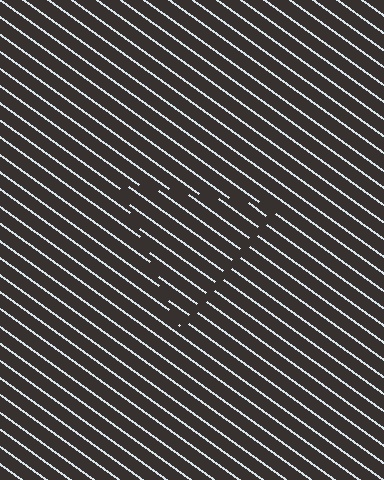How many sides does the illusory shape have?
3 sides — the line-ends trace a triangle.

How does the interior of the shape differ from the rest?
The interior of the shape contains the same grating, shifted by half a period — the contour is defined by the phase discontinuity where line-ends from the inner and outer gratings abut.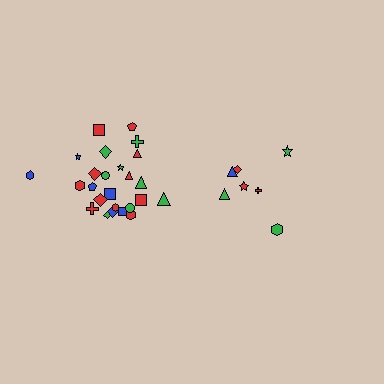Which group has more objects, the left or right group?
The left group.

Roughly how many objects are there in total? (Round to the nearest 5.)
Roughly 30 objects in total.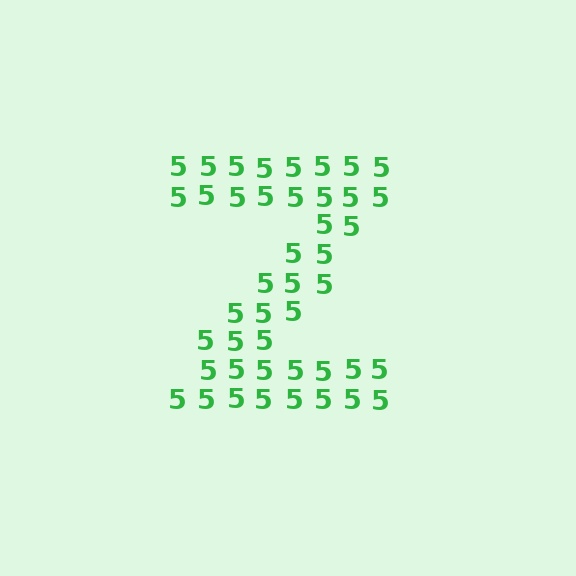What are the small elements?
The small elements are digit 5's.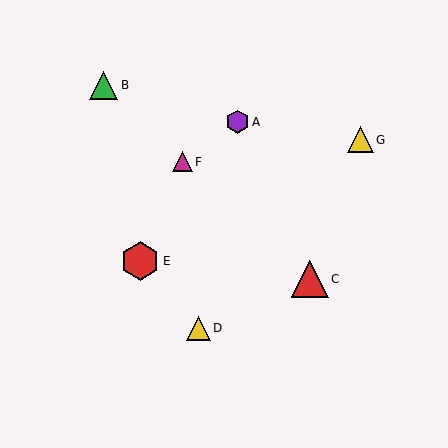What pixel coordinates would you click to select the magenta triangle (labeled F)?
Click at (182, 162) to select the magenta triangle F.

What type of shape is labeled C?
Shape C is a red triangle.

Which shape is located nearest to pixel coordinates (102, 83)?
The green triangle (labeled B) at (104, 85) is nearest to that location.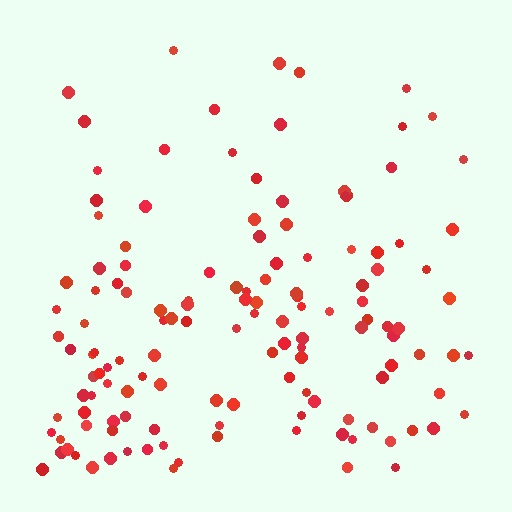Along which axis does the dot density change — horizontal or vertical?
Vertical.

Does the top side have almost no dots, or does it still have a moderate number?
Still a moderate number, just noticeably fewer than the bottom.